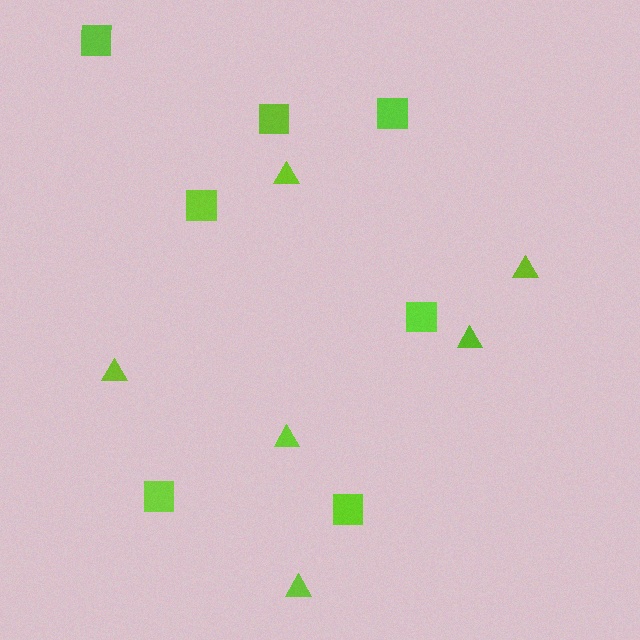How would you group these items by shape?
There are 2 groups: one group of squares (7) and one group of triangles (6).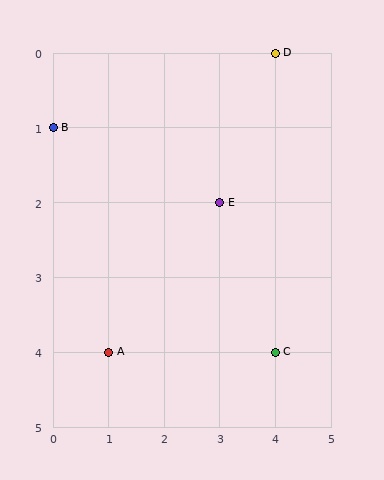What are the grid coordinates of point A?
Point A is at grid coordinates (1, 4).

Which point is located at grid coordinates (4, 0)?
Point D is at (4, 0).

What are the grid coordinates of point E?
Point E is at grid coordinates (3, 2).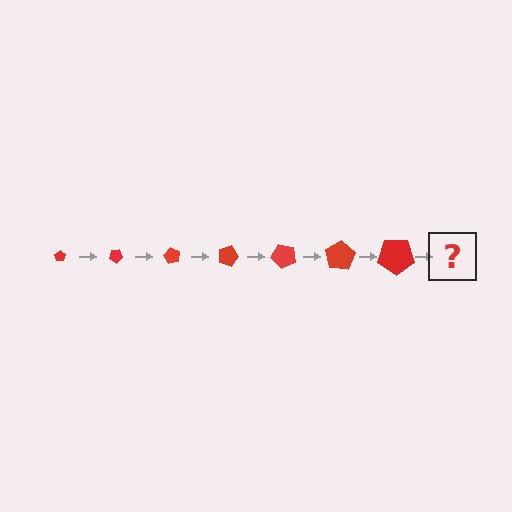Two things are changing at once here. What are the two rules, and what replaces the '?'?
The two rules are that the pentagon grows larger each step and it rotates 30 degrees each step. The '?' should be a pentagon, larger than the previous one and rotated 210 degrees from the start.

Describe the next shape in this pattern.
It should be a pentagon, larger than the previous one and rotated 210 degrees from the start.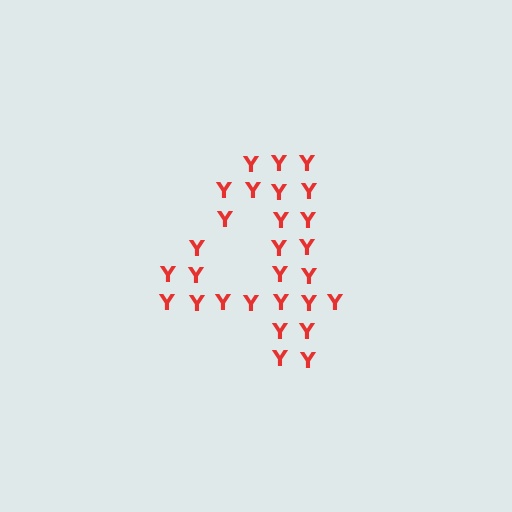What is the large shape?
The large shape is the digit 4.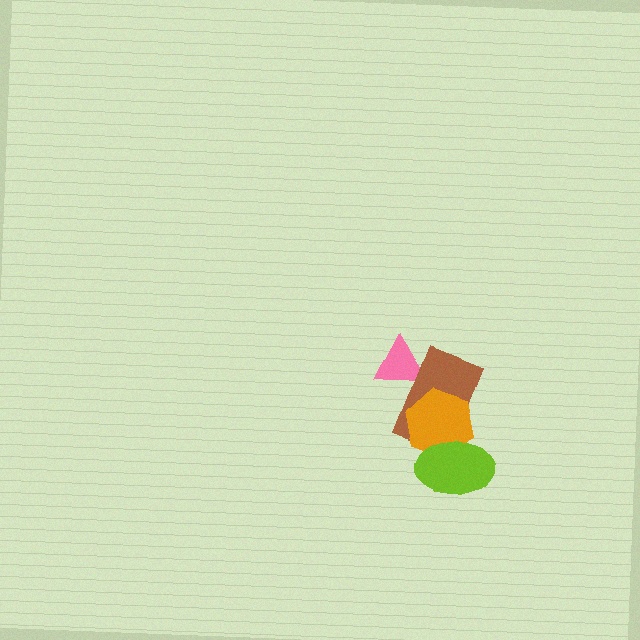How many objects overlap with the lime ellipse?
2 objects overlap with the lime ellipse.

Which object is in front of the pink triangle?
The brown rectangle is in front of the pink triangle.